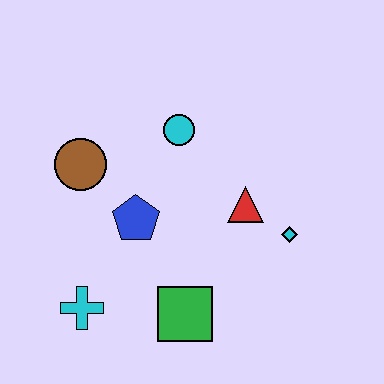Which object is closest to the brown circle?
The blue pentagon is closest to the brown circle.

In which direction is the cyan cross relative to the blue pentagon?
The cyan cross is below the blue pentagon.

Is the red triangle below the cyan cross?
No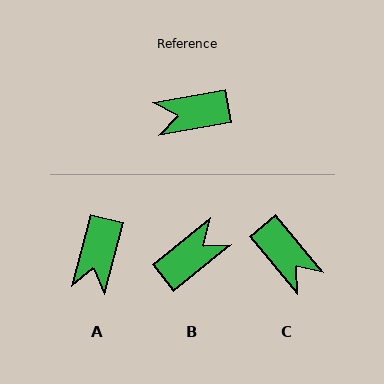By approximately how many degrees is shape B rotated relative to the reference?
Approximately 151 degrees clockwise.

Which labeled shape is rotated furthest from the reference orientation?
B, about 151 degrees away.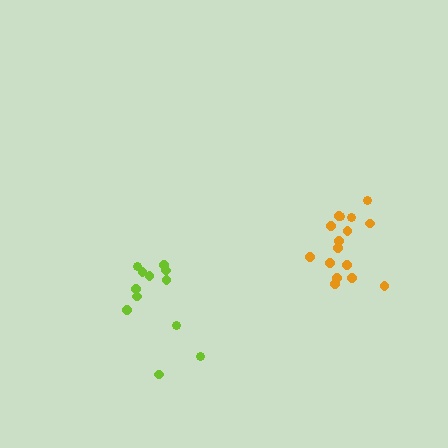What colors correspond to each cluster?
The clusters are colored: lime, orange.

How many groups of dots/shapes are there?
There are 2 groups.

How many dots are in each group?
Group 1: 12 dots, Group 2: 16 dots (28 total).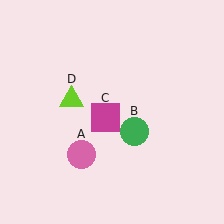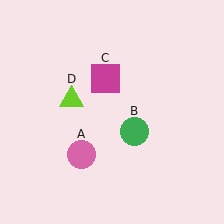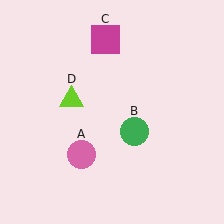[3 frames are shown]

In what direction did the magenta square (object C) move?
The magenta square (object C) moved up.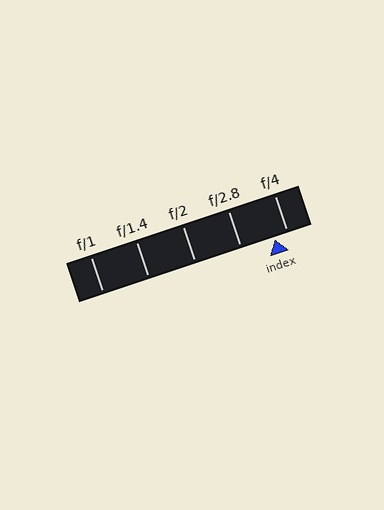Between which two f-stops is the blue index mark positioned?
The index mark is between f/2.8 and f/4.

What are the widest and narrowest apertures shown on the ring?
The widest aperture shown is f/1 and the narrowest is f/4.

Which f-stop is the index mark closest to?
The index mark is closest to f/4.